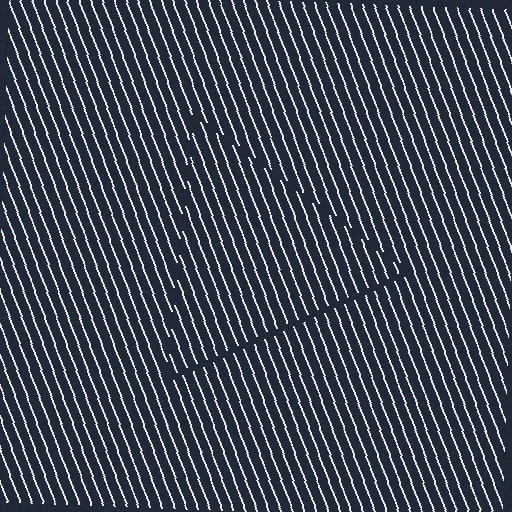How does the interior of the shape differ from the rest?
The interior of the shape contains the same grating, shifted by half a period — the contour is defined by the phase discontinuity where line-ends from the inner and outer gratings abut.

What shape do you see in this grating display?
An illusory triangle. The interior of the shape contains the same grating, shifted by half a period — the contour is defined by the phase discontinuity where line-ends from the inner and outer gratings abut.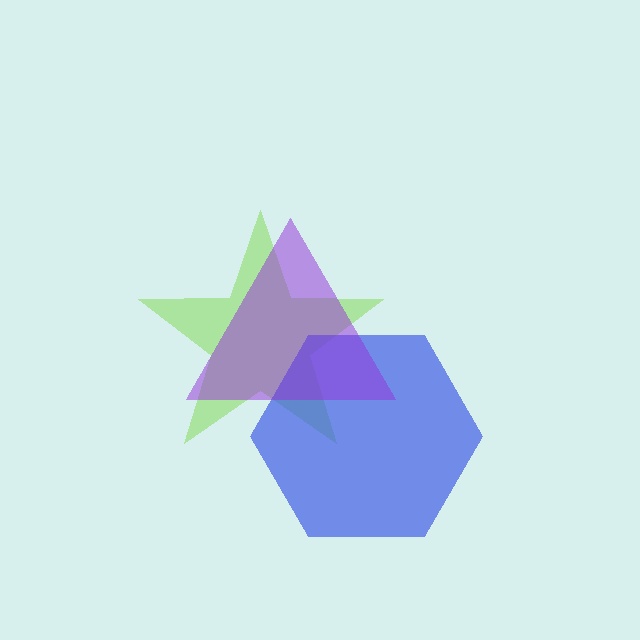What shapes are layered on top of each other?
The layered shapes are: a lime star, a blue hexagon, a purple triangle.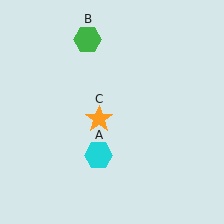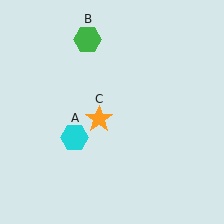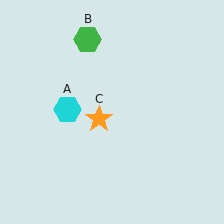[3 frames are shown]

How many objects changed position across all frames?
1 object changed position: cyan hexagon (object A).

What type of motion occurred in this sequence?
The cyan hexagon (object A) rotated clockwise around the center of the scene.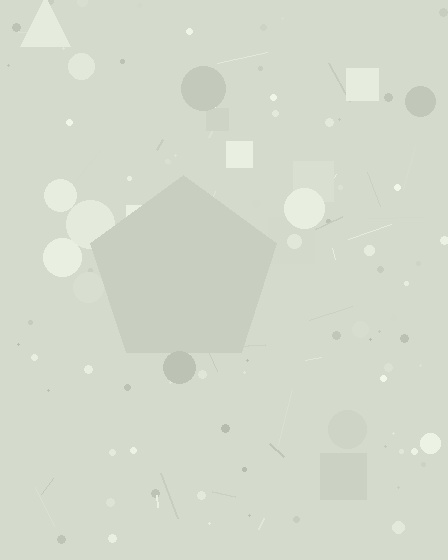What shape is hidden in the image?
A pentagon is hidden in the image.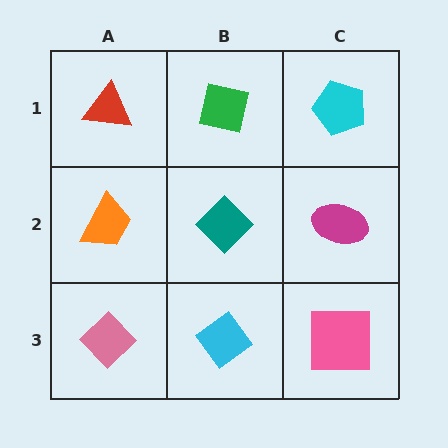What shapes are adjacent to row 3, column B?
A teal diamond (row 2, column B), a pink diamond (row 3, column A), a pink square (row 3, column C).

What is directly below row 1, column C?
A magenta ellipse.